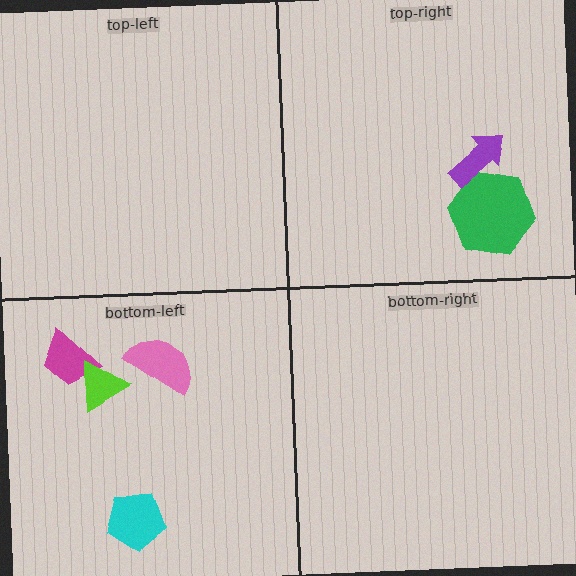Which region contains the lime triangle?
The bottom-left region.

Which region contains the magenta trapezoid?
The bottom-left region.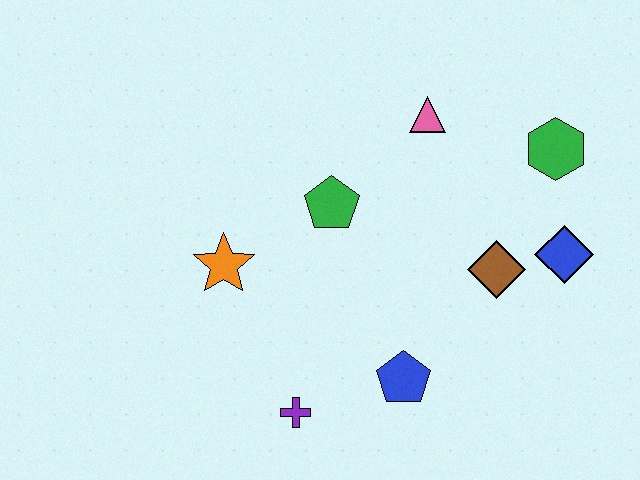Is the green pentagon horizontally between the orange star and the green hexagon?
Yes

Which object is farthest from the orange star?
The green hexagon is farthest from the orange star.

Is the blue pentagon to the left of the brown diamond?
Yes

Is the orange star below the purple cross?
No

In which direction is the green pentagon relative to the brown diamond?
The green pentagon is to the left of the brown diamond.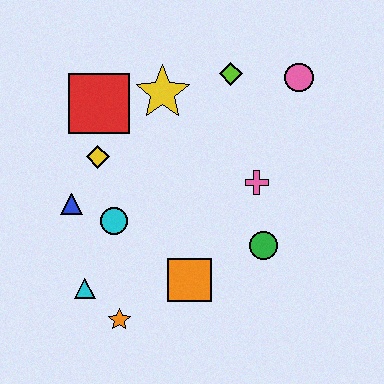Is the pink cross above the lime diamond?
No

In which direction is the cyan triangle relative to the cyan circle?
The cyan triangle is below the cyan circle.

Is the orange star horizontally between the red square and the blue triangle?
No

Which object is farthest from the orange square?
The pink circle is farthest from the orange square.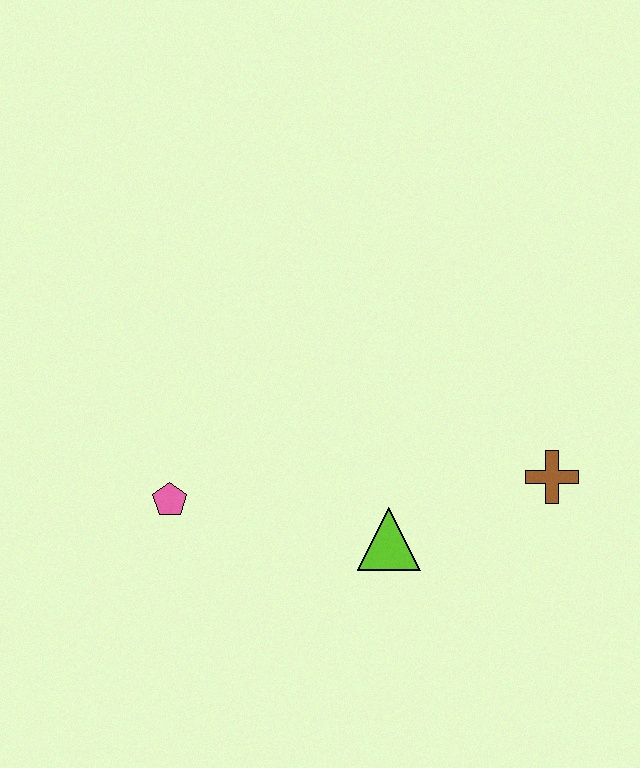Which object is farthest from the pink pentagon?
The brown cross is farthest from the pink pentagon.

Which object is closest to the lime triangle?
The brown cross is closest to the lime triangle.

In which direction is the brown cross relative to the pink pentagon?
The brown cross is to the right of the pink pentagon.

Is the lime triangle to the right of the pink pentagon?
Yes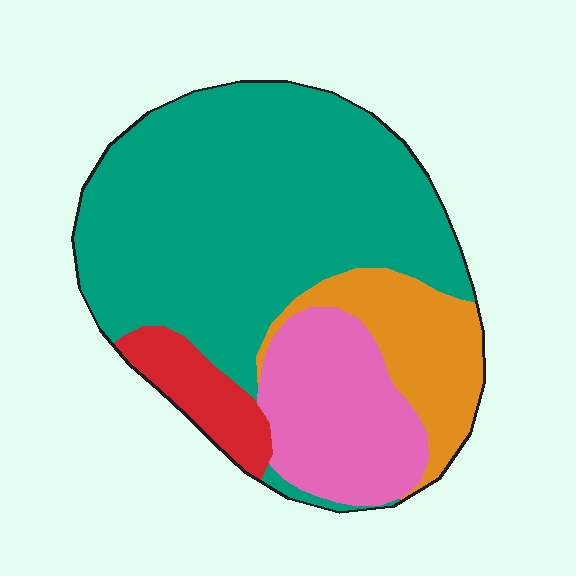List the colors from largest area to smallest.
From largest to smallest: teal, pink, orange, red.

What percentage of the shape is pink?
Pink covers about 20% of the shape.